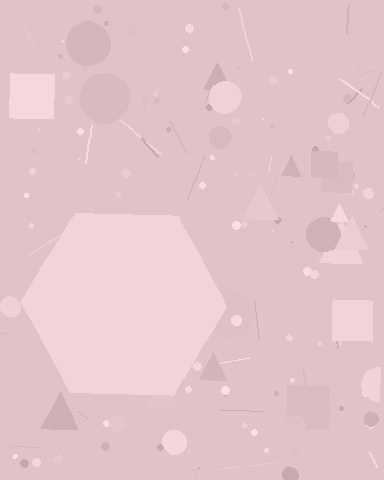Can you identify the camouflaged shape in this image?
The camouflaged shape is a hexagon.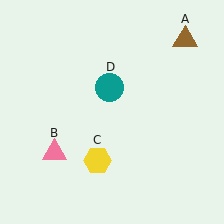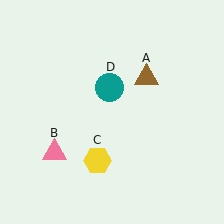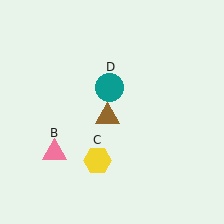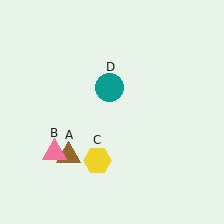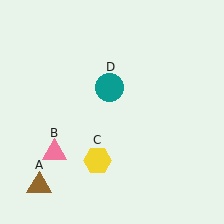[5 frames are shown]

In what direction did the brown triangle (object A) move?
The brown triangle (object A) moved down and to the left.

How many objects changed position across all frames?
1 object changed position: brown triangle (object A).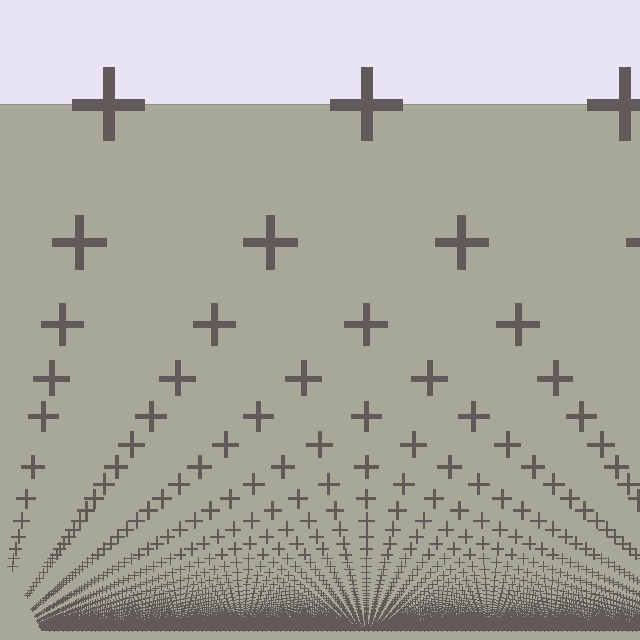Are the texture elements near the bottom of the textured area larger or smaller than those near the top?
Smaller. The gradient is inverted — elements near the bottom are smaller and denser.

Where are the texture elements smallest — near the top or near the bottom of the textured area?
Near the bottom.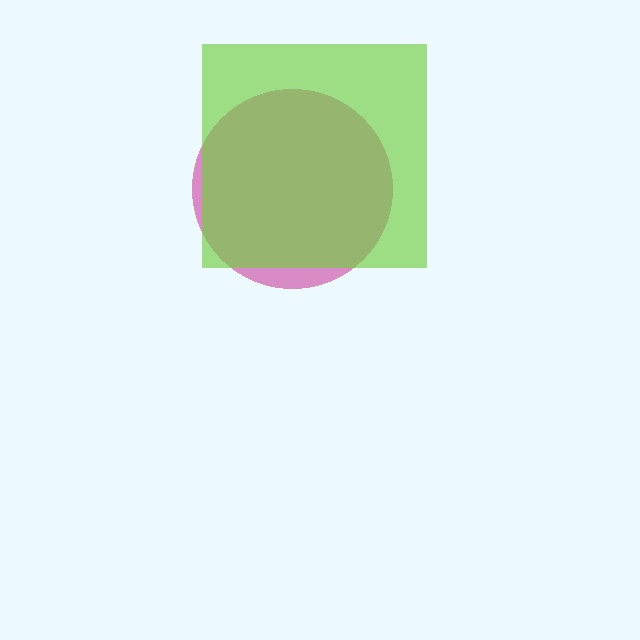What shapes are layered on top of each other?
The layered shapes are: a magenta circle, a lime square.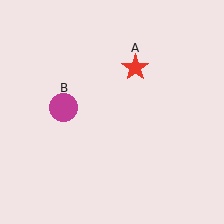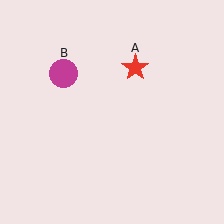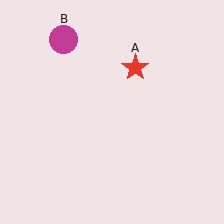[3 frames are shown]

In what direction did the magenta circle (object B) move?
The magenta circle (object B) moved up.